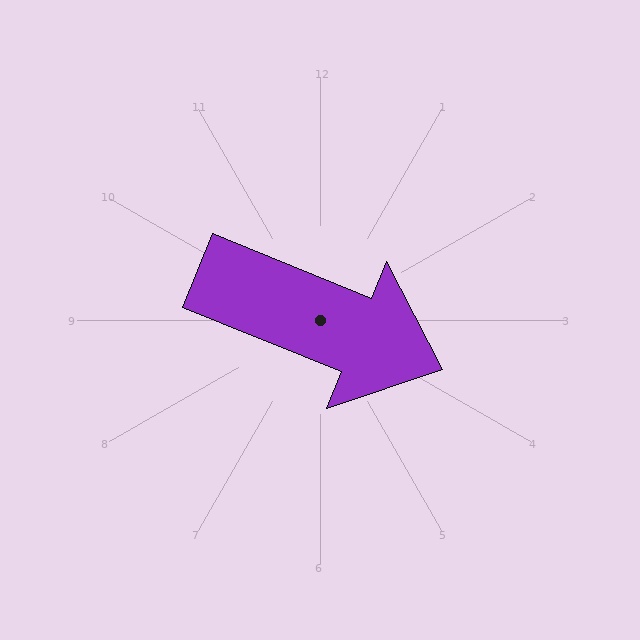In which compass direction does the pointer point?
East.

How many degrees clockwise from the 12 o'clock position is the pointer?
Approximately 112 degrees.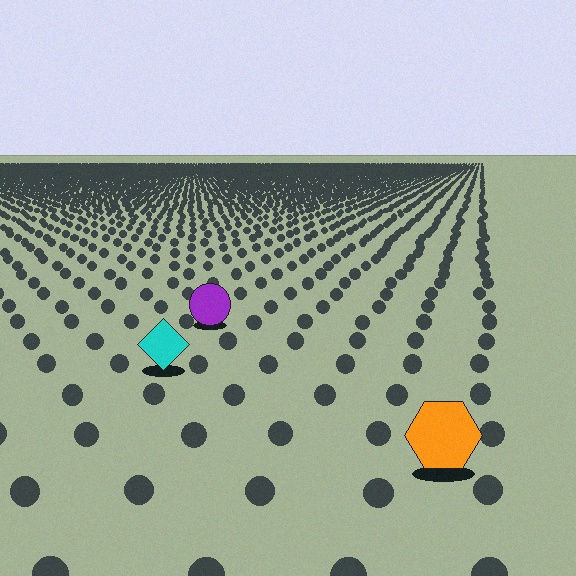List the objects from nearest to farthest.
From nearest to farthest: the orange hexagon, the cyan diamond, the purple circle.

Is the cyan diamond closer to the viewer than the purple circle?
Yes. The cyan diamond is closer — you can tell from the texture gradient: the ground texture is coarser near it.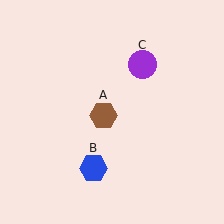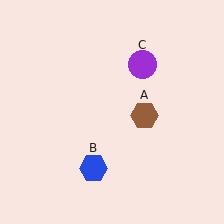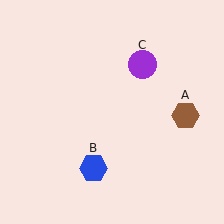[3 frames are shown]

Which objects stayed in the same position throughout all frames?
Blue hexagon (object B) and purple circle (object C) remained stationary.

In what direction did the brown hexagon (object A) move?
The brown hexagon (object A) moved right.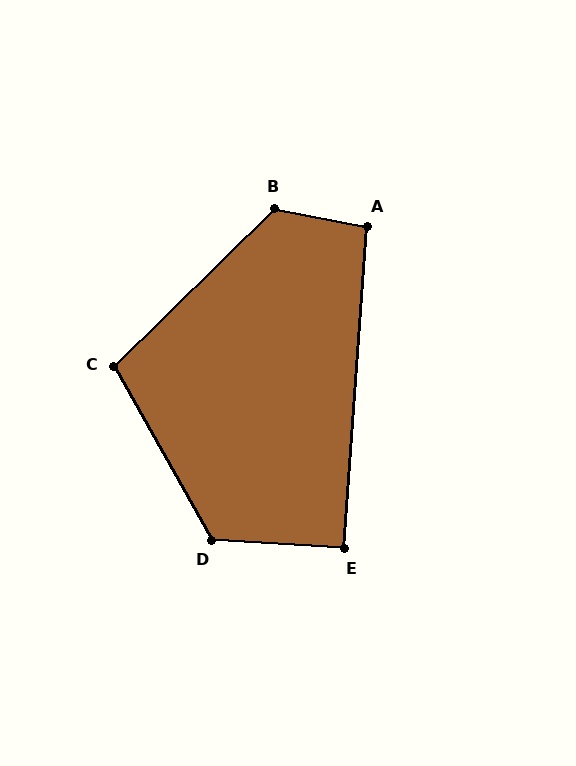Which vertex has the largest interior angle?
B, at approximately 124 degrees.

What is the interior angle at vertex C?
Approximately 105 degrees (obtuse).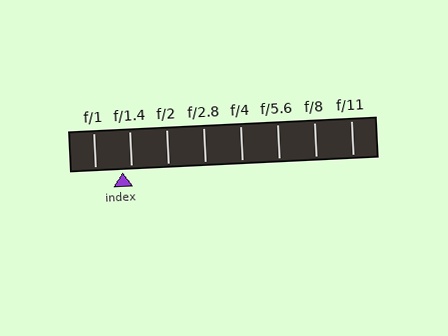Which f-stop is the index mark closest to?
The index mark is closest to f/1.4.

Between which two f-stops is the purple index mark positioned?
The index mark is between f/1 and f/1.4.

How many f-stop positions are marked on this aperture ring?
There are 8 f-stop positions marked.